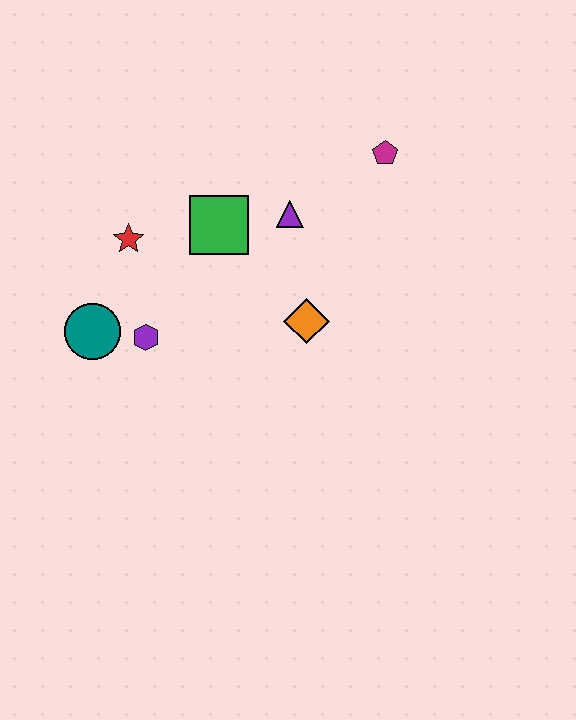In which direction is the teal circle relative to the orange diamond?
The teal circle is to the left of the orange diamond.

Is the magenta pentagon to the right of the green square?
Yes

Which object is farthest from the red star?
The magenta pentagon is farthest from the red star.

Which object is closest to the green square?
The purple triangle is closest to the green square.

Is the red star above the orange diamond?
Yes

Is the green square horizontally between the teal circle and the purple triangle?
Yes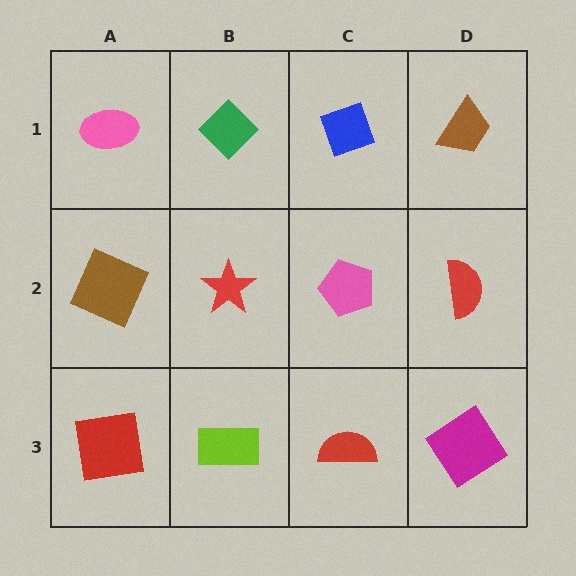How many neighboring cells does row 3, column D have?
2.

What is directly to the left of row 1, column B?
A pink ellipse.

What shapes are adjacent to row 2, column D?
A brown trapezoid (row 1, column D), a magenta diamond (row 3, column D), a pink pentagon (row 2, column C).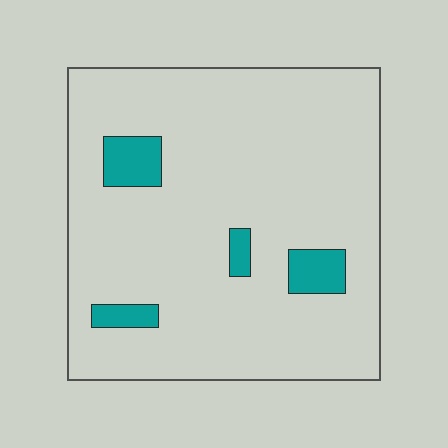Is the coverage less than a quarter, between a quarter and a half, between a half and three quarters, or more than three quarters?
Less than a quarter.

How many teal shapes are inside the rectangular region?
4.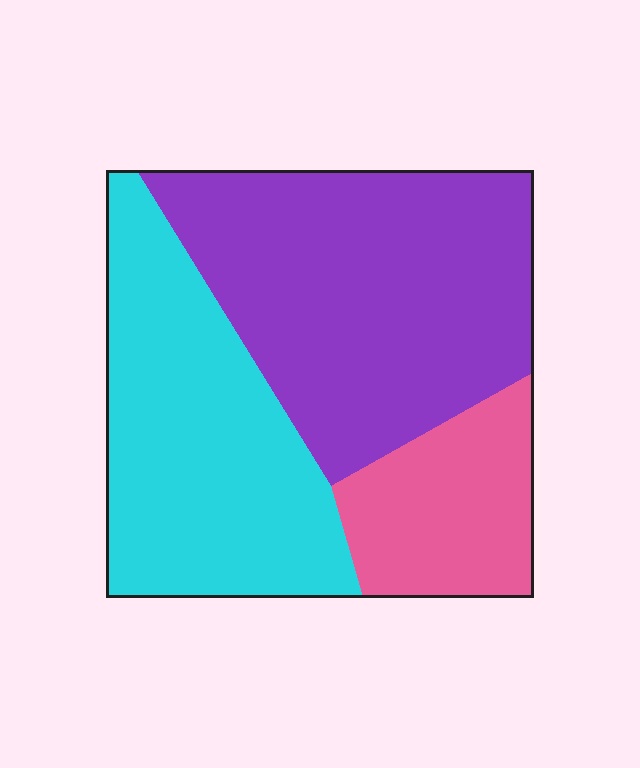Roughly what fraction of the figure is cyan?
Cyan covers roughly 35% of the figure.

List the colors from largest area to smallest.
From largest to smallest: purple, cyan, pink.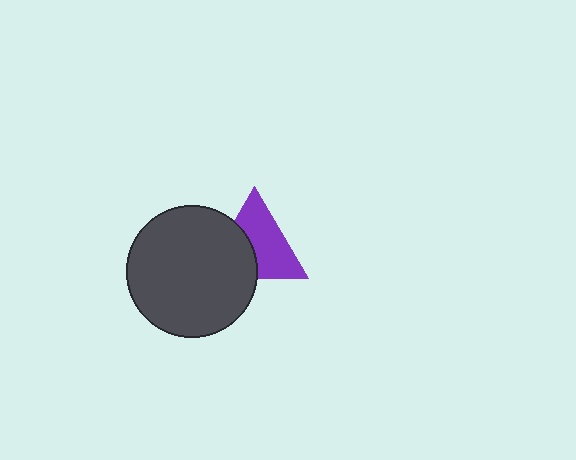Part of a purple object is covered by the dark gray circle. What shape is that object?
It is a triangle.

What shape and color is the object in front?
The object in front is a dark gray circle.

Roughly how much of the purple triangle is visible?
About half of it is visible (roughly 61%).